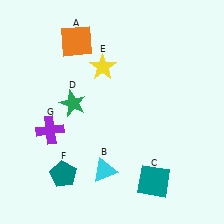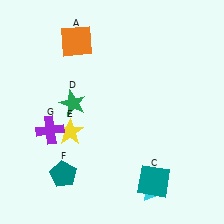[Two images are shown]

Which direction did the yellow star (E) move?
The yellow star (E) moved down.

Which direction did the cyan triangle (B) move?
The cyan triangle (B) moved right.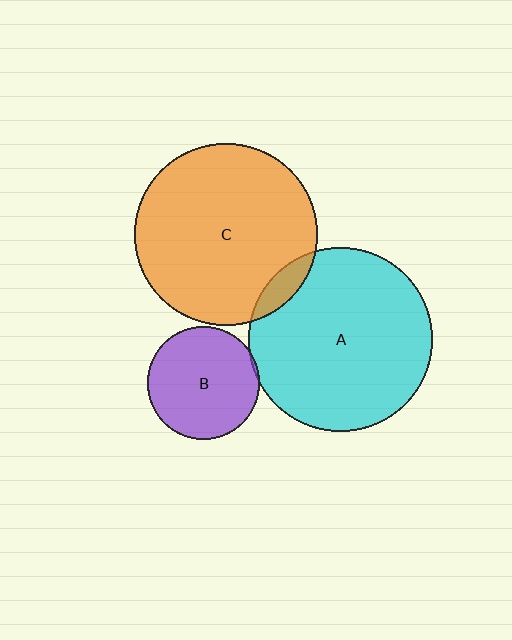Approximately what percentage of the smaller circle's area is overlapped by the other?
Approximately 5%.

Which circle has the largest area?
Circle A (cyan).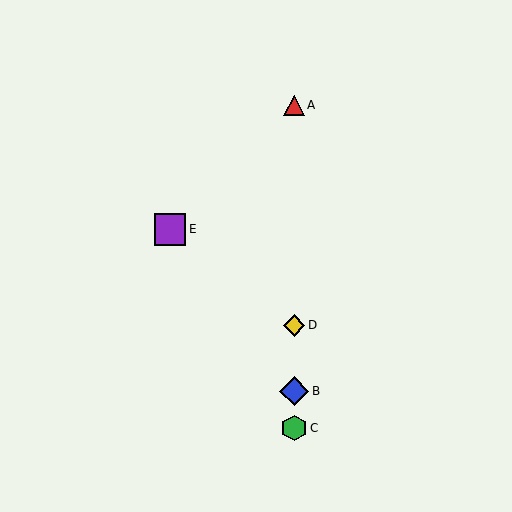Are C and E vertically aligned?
No, C is at x≈294 and E is at x≈170.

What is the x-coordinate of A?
Object A is at x≈294.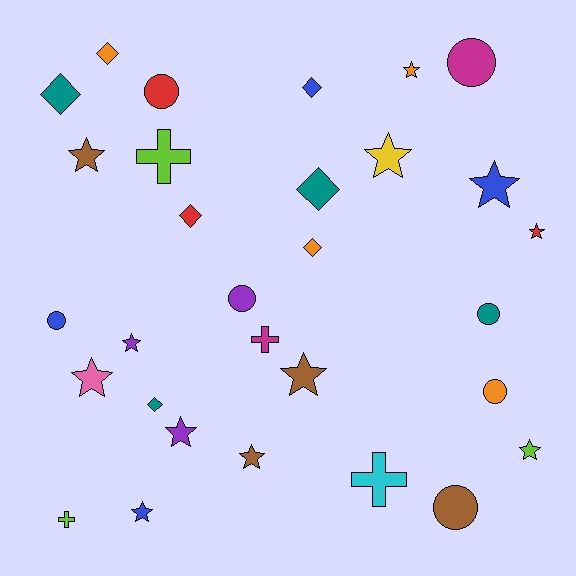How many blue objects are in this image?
There are 4 blue objects.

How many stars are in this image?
There are 12 stars.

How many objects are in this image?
There are 30 objects.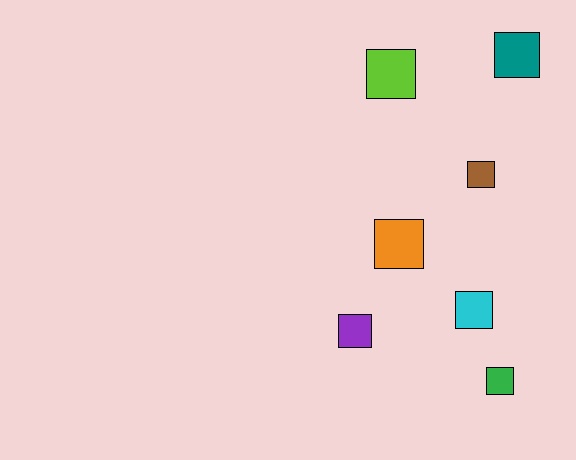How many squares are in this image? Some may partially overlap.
There are 7 squares.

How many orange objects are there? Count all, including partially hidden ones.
There is 1 orange object.